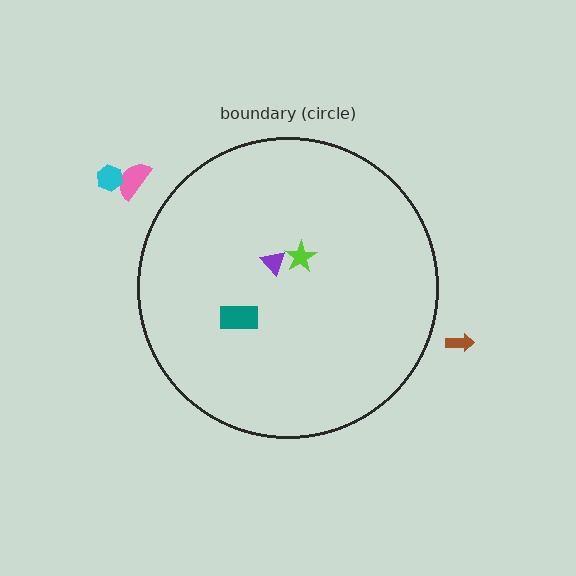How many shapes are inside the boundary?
3 inside, 3 outside.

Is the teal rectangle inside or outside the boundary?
Inside.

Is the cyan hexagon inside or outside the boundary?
Outside.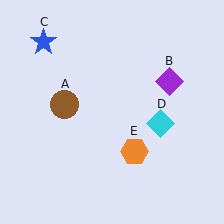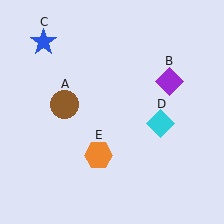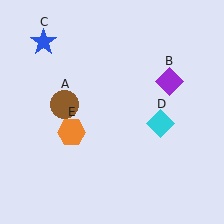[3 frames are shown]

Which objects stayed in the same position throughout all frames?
Brown circle (object A) and purple diamond (object B) and blue star (object C) and cyan diamond (object D) remained stationary.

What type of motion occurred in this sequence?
The orange hexagon (object E) rotated clockwise around the center of the scene.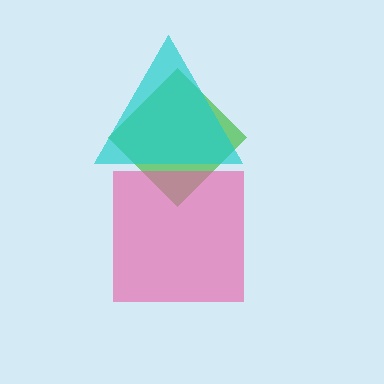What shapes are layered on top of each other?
The layered shapes are: a green diamond, a pink square, a cyan triangle.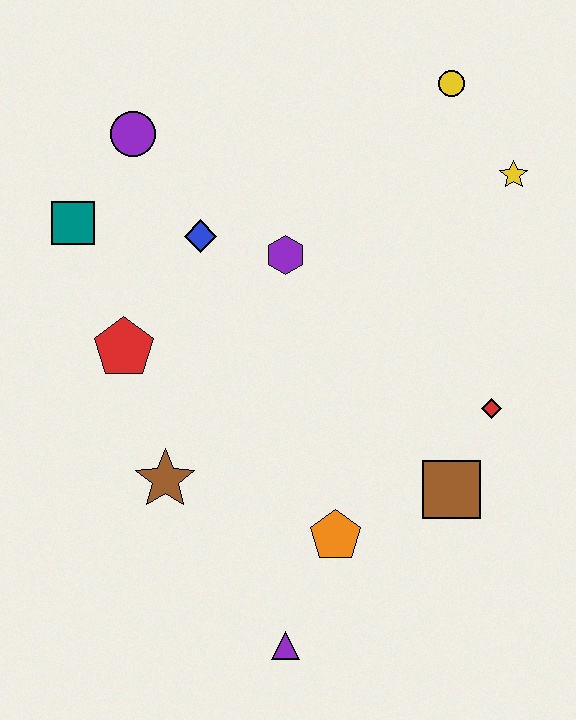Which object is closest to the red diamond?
The brown square is closest to the red diamond.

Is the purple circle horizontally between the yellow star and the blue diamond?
No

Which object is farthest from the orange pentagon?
The yellow circle is farthest from the orange pentagon.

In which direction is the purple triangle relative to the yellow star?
The purple triangle is below the yellow star.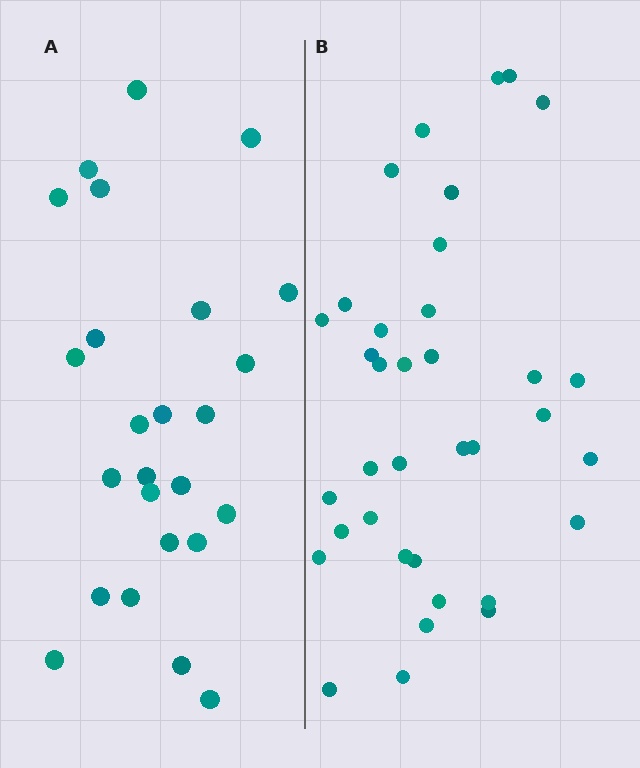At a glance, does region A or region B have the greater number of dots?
Region B (the right region) has more dots.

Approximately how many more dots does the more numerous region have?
Region B has roughly 12 or so more dots than region A.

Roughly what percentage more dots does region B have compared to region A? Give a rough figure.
About 45% more.